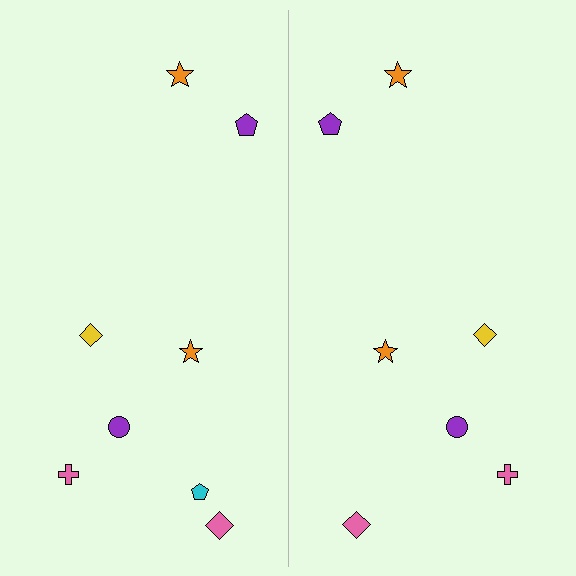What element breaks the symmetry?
A cyan pentagon is missing from the right side.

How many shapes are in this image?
There are 15 shapes in this image.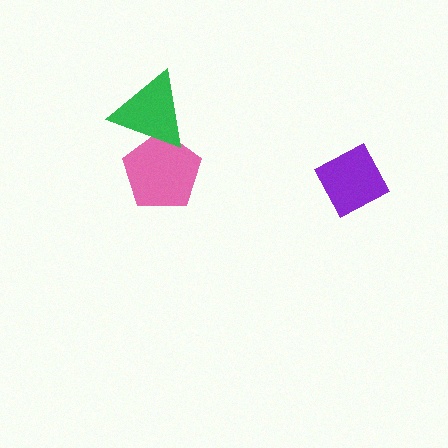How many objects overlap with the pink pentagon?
1 object overlaps with the pink pentagon.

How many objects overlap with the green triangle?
1 object overlaps with the green triangle.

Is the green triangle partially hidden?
No, no other shape covers it.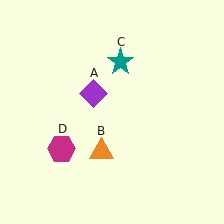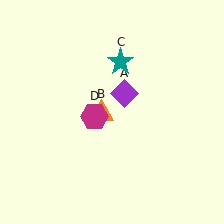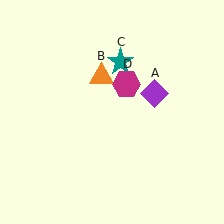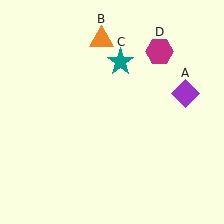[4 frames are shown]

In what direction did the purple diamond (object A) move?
The purple diamond (object A) moved right.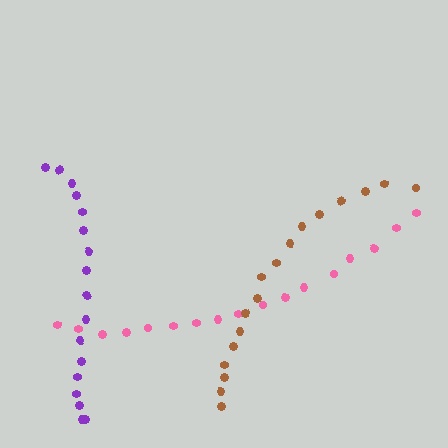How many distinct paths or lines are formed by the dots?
There are 3 distinct paths.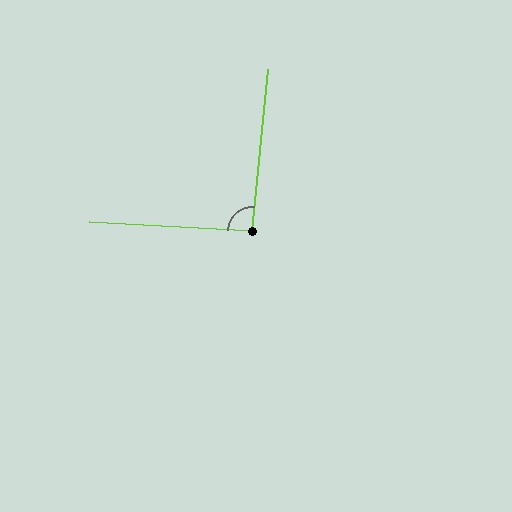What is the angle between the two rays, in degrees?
Approximately 93 degrees.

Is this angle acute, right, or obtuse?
It is approximately a right angle.